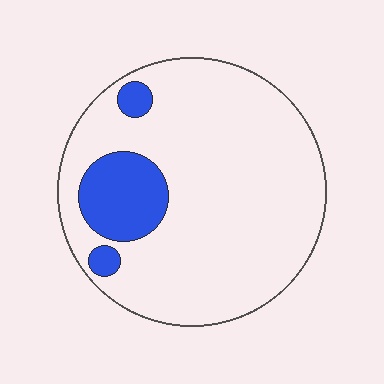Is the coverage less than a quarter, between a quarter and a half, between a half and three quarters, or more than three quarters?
Less than a quarter.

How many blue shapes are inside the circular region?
3.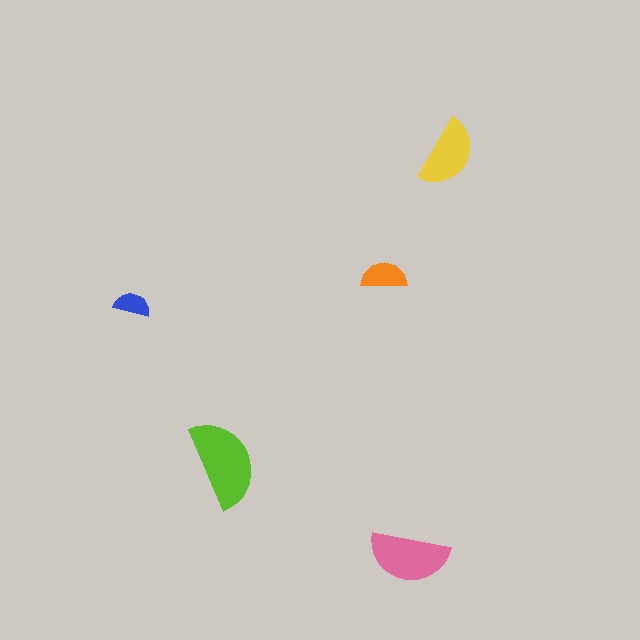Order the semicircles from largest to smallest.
the lime one, the pink one, the yellow one, the orange one, the blue one.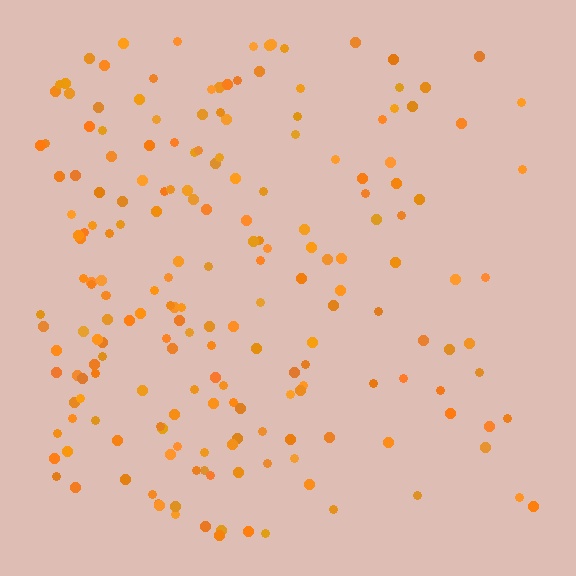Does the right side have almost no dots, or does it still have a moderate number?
Still a moderate number, just noticeably fewer than the left.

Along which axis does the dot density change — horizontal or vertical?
Horizontal.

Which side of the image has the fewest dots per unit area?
The right.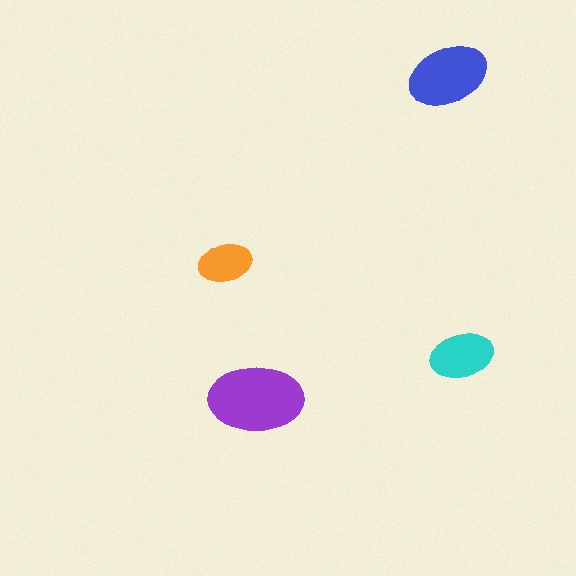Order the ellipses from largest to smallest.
the purple one, the blue one, the cyan one, the orange one.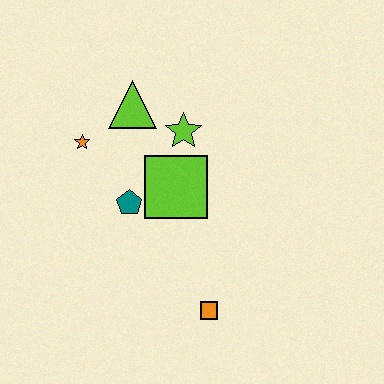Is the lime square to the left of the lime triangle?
No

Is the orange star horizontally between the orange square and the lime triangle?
No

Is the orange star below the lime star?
Yes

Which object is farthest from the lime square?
The orange square is farthest from the lime square.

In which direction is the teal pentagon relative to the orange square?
The teal pentagon is above the orange square.